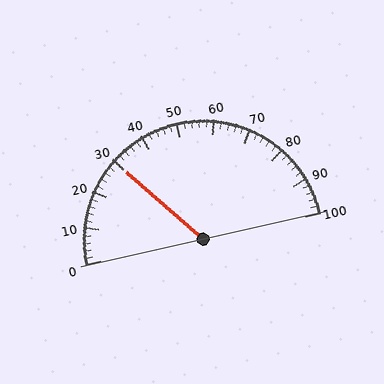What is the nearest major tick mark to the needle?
The nearest major tick mark is 30.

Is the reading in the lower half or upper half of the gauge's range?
The reading is in the lower half of the range (0 to 100).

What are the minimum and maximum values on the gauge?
The gauge ranges from 0 to 100.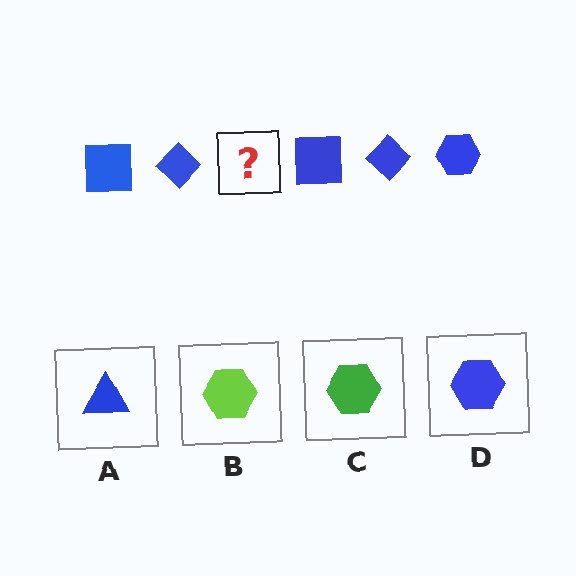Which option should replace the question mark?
Option D.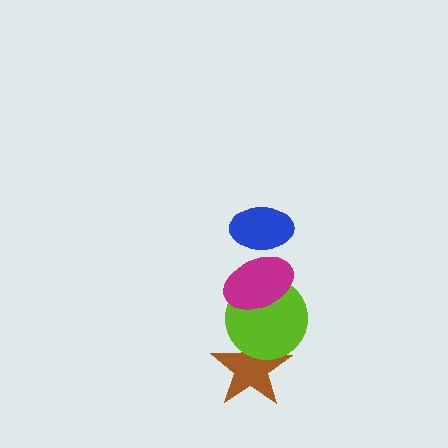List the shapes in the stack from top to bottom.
From top to bottom: the blue ellipse, the magenta ellipse, the lime circle, the brown star.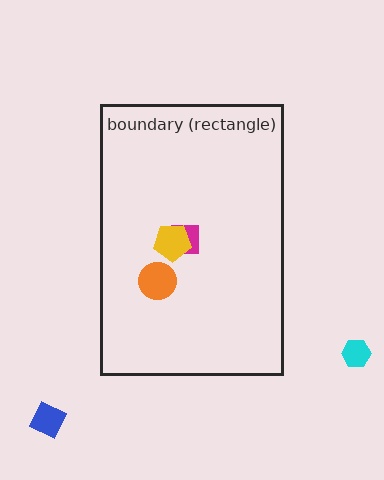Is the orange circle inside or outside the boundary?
Inside.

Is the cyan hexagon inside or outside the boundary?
Outside.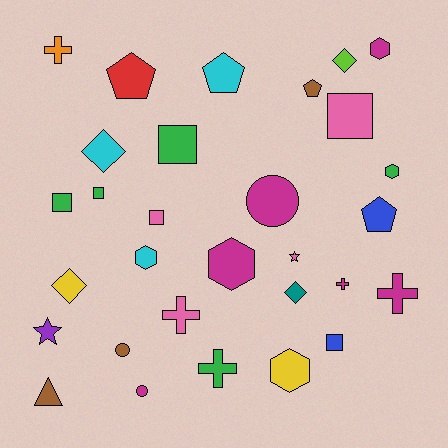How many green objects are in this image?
There are 5 green objects.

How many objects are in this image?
There are 30 objects.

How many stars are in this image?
There are 2 stars.